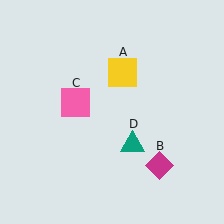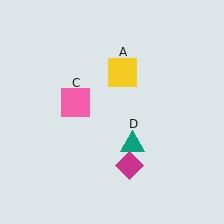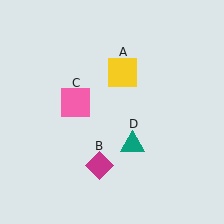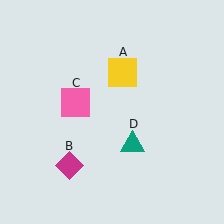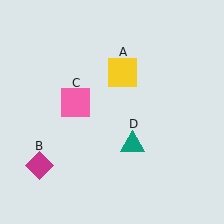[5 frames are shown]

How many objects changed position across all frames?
1 object changed position: magenta diamond (object B).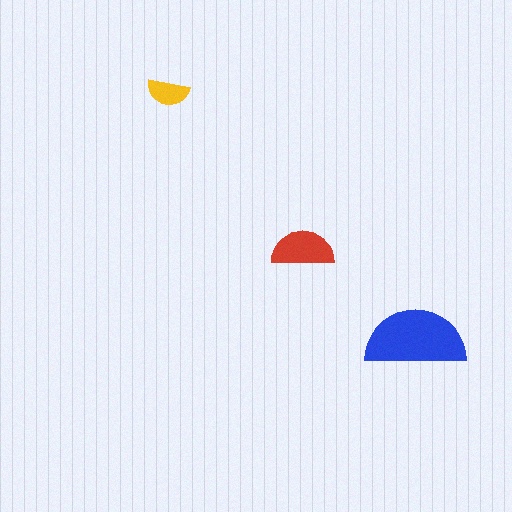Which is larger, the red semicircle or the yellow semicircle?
The red one.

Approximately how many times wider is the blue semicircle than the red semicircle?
About 1.5 times wider.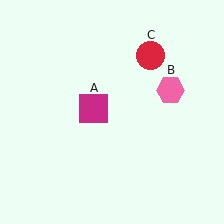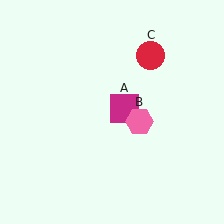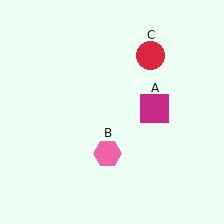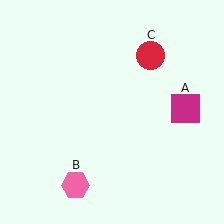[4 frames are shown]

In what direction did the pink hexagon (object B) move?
The pink hexagon (object B) moved down and to the left.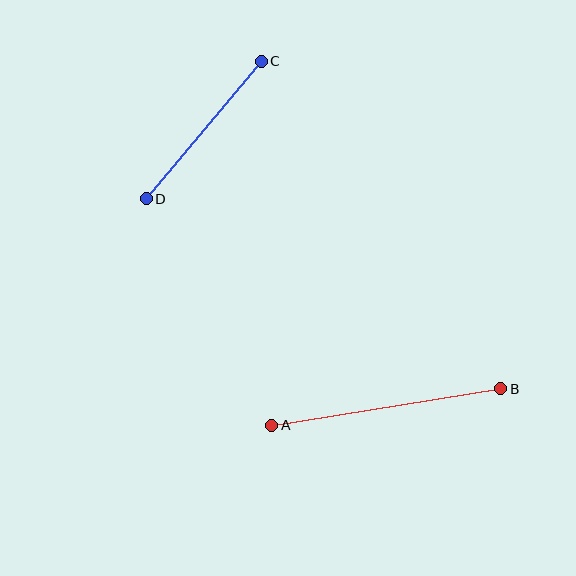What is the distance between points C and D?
The distance is approximately 179 pixels.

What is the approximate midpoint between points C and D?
The midpoint is at approximately (204, 130) pixels.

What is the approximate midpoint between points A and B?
The midpoint is at approximately (386, 407) pixels.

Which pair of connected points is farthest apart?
Points A and B are farthest apart.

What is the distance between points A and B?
The distance is approximately 232 pixels.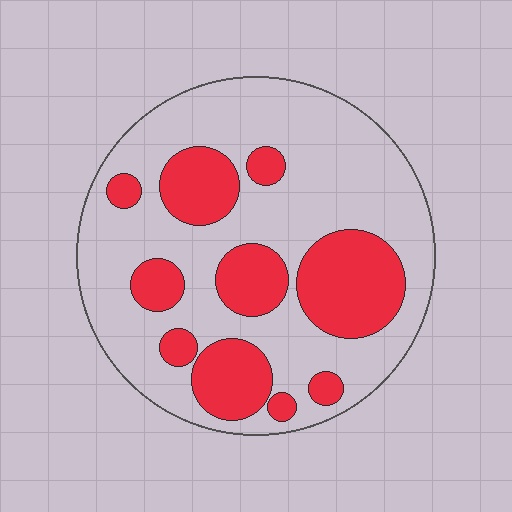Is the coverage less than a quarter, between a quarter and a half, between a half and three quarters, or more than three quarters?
Between a quarter and a half.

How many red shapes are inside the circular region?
10.